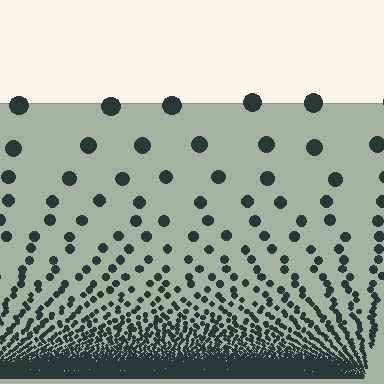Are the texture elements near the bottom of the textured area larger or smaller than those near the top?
Smaller. The gradient is inverted — elements near the bottom are smaller and denser.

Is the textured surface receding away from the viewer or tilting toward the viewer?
The surface appears to tilt toward the viewer. Texture elements get larger and sparser toward the top.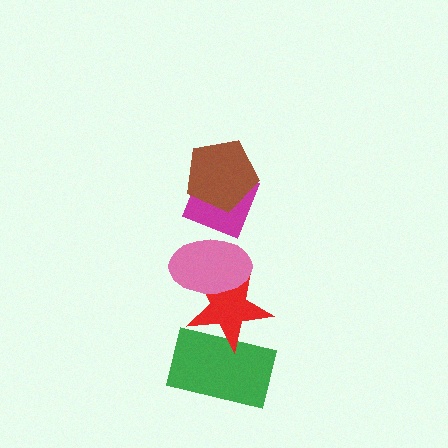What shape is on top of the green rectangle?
The red star is on top of the green rectangle.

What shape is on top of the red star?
The pink ellipse is on top of the red star.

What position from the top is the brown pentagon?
The brown pentagon is 1st from the top.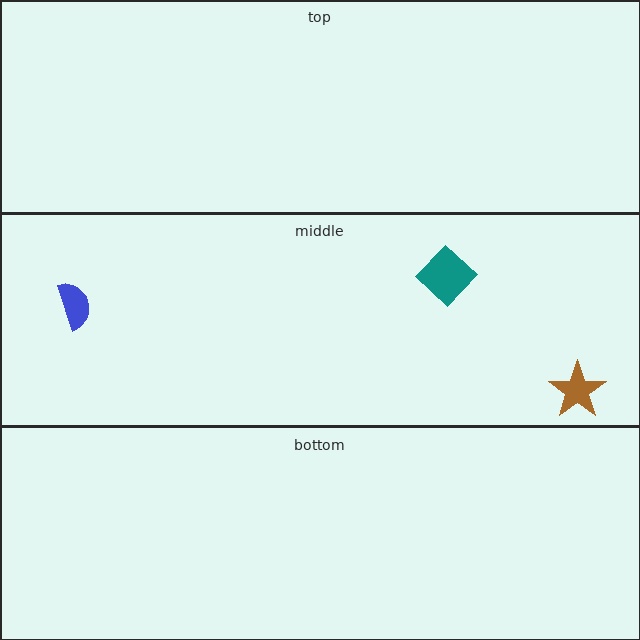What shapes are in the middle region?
The brown star, the blue semicircle, the teal diamond.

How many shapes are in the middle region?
3.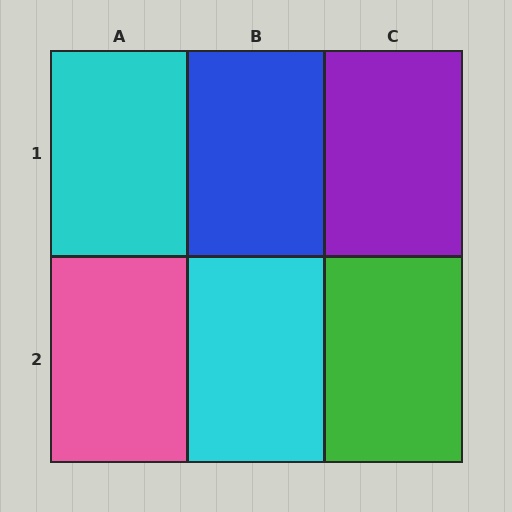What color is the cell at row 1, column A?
Cyan.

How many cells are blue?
1 cell is blue.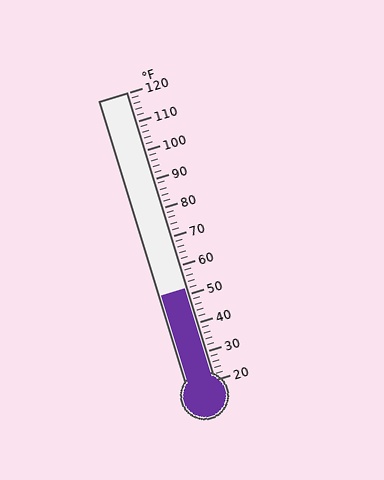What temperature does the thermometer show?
The thermometer shows approximately 52°F.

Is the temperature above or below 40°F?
The temperature is above 40°F.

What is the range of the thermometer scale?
The thermometer scale ranges from 20°F to 120°F.